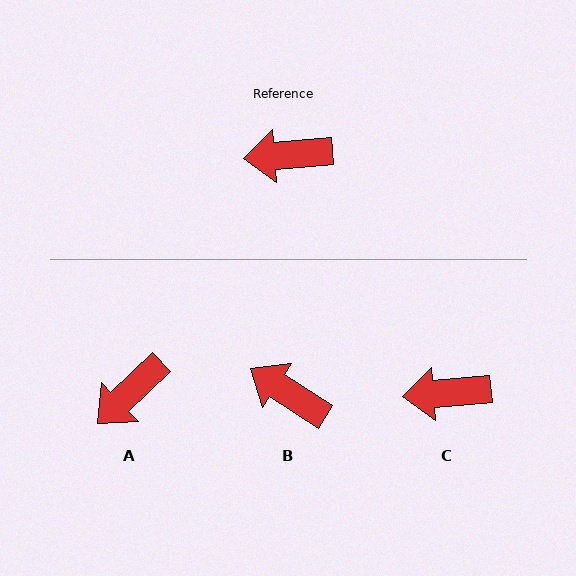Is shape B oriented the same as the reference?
No, it is off by about 38 degrees.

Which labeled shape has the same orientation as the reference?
C.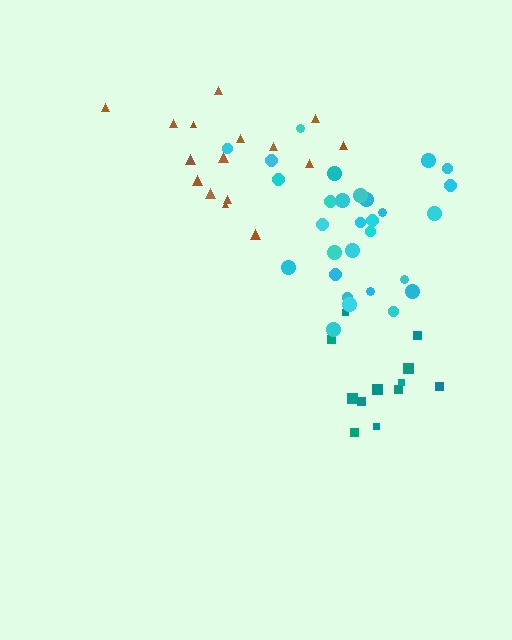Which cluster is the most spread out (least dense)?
Brown.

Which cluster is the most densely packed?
Cyan.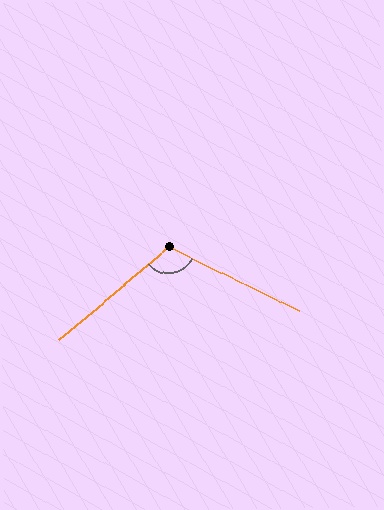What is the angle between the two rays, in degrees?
Approximately 114 degrees.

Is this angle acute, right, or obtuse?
It is obtuse.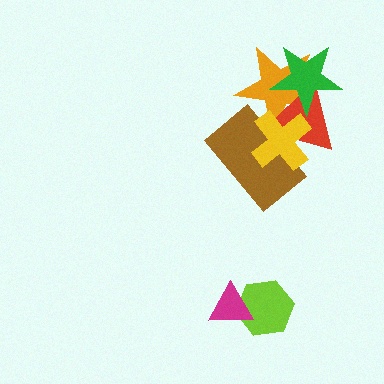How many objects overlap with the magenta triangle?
1 object overlaps with the magenta triangle.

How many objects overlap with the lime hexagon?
1 object overlaps with the lime hexagon.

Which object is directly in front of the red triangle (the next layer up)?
The green star is directly in front of the red triangle.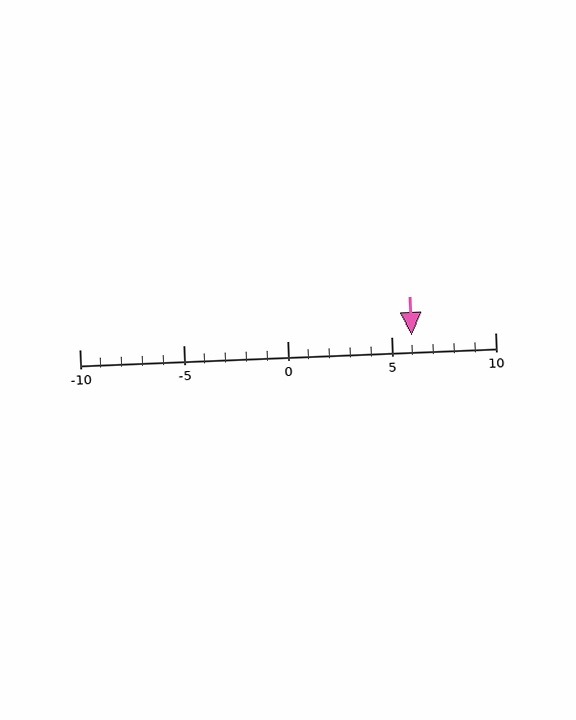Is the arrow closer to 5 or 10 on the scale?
The arrow is closer to 5.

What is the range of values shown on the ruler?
The ruler shows values from -10 to 10.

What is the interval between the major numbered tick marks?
The major tick marks are spaced 5 units apart.